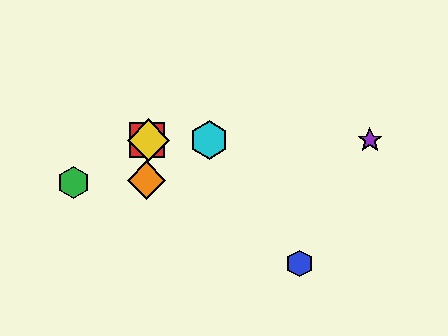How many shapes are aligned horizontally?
4 shapes (the red square, the yellow diamond, the purple star, the cyan hexagon) are aligned horizontally.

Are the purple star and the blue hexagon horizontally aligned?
No, the purple star is at y≈140 and the blue hexagon is at y≈263.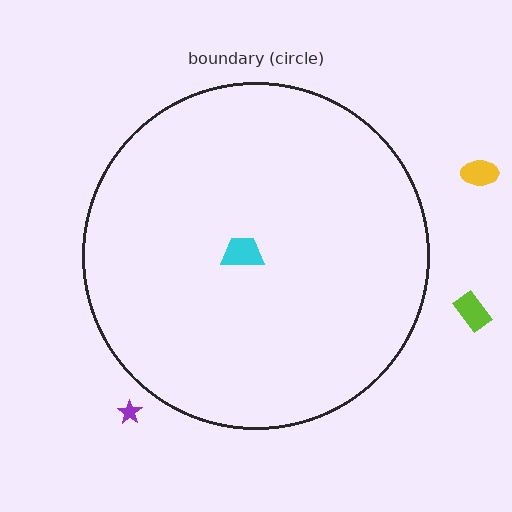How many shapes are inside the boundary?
1 inside, 3 outside.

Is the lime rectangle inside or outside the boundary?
Outside.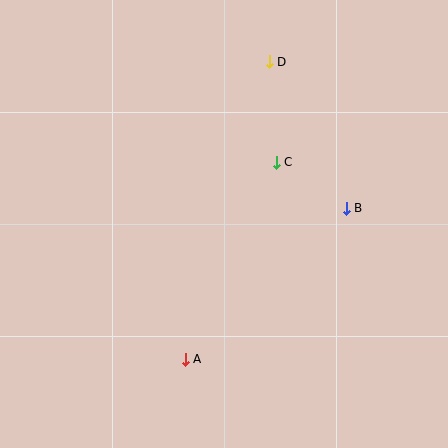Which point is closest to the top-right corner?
Point D is closest to the top-right corner.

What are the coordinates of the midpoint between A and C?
The midpoint between A and C is at (231, 261).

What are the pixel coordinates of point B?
Point B is at (346, 208).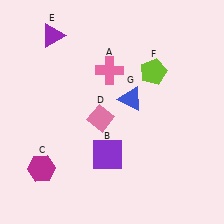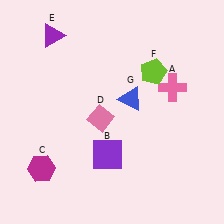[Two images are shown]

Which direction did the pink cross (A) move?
The pink cross (A) moved right.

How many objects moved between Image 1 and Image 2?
1 object moved between the two images.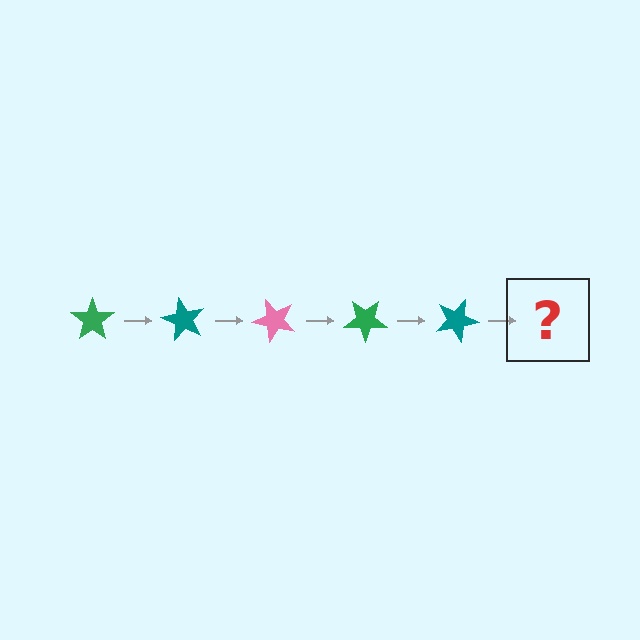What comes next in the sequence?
The next element should be a pink star, rotated 300 degrees from the start.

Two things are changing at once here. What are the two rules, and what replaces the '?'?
The two rules are that it rotates 60 degrees each step and the color cycles through green, teal, and pink. The '?' should be a pink star, rotated 300 degrees from the start.